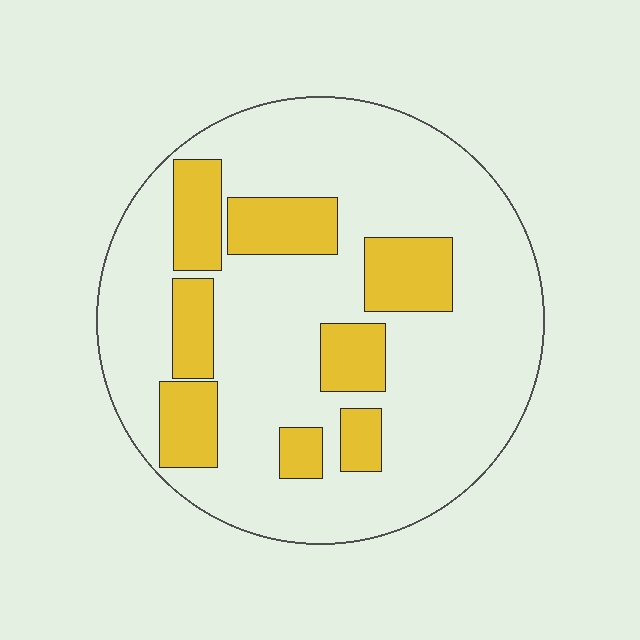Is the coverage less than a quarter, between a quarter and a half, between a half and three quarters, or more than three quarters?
Less than a quarter.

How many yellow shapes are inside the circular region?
8.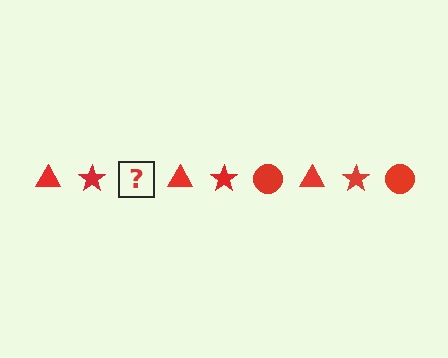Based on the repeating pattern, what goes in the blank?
The blank should be a red circle.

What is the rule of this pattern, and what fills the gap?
The rule is that the pattern cycles through triangle, star, circle shapes in red. The gap should be filled with a red circle.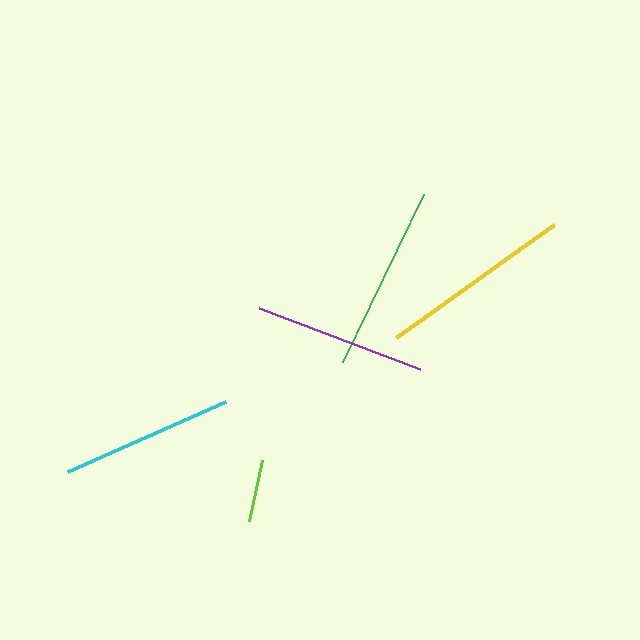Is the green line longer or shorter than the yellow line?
The yellow line is longer than the green line.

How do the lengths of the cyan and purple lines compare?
The cyan and purple lines are approximately the same length.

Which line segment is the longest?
The yellow line is the longest at approximately 195 pixels.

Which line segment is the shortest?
The lime line is the shortest at approximately 62 pixels.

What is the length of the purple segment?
The purple segment is approximately 172 pixels long.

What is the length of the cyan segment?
The cyan segment is approximately 172 pixels long.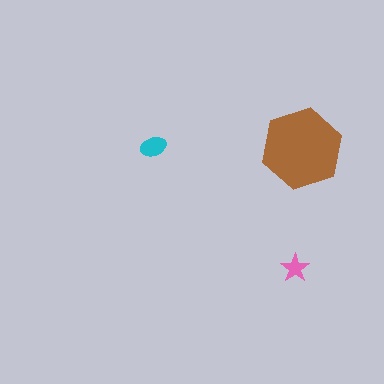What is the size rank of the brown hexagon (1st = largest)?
1st.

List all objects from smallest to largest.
The pink star, the cyan ellipse, the brown hexagon.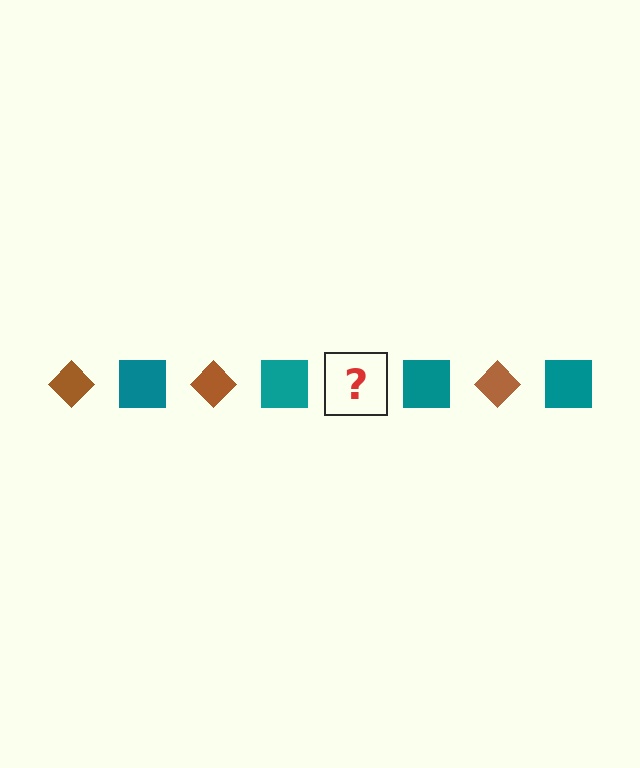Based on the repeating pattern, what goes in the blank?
The blank should be a brown diamond.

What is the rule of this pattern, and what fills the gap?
The rule is that the pattern alternates between brown diamond and teal square. The gap should be filled with a brown diamond.